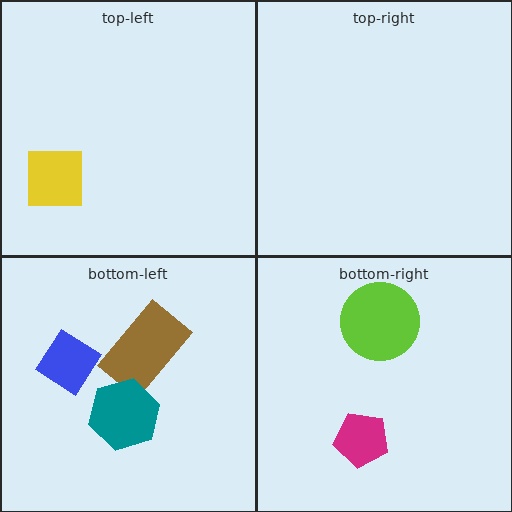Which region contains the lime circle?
The bottom-right region.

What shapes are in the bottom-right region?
The lime circle, the magenta pentagon.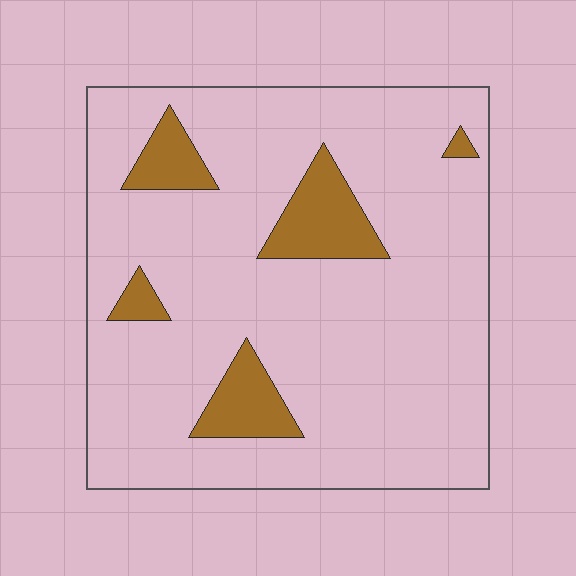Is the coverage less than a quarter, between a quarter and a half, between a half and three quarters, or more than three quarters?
Less than a quarter.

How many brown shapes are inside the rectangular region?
5.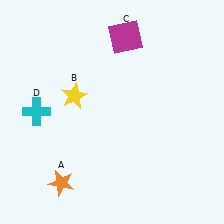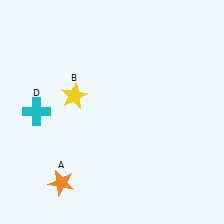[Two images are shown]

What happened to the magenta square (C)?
The magenta square (C) was removed in Image 2. It was in the top-right area of Image 1.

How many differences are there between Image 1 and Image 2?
There is 1 difference between the two images.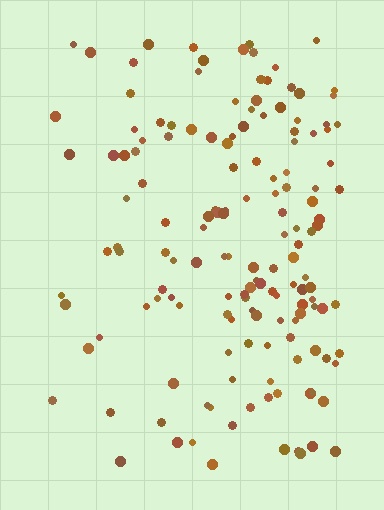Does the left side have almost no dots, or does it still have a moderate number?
Still a moderate number, just noticeably fewer than the right.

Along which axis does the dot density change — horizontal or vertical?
Horizontal.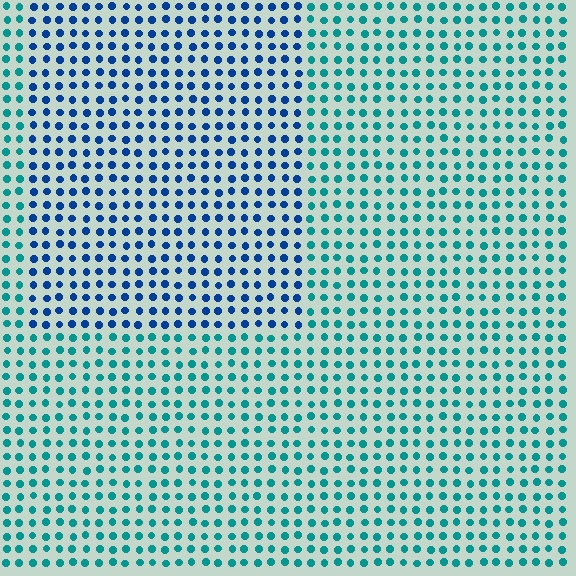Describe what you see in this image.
The image is filled with small teal elements in a uniform arrangement. A rectangle-shaped region is visible where the elements are tinted to a slightly different hue, forming a subtle color boundary.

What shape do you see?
I see a rectangle.